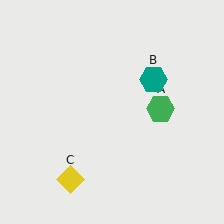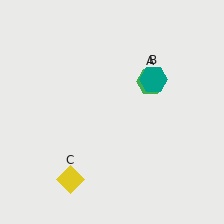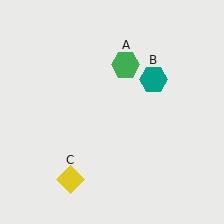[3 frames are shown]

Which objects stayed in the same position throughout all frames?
Teal hexagon (object B) and yellow diamond (object C) remained stationary.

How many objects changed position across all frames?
1 object changed position: green hexagon (object A).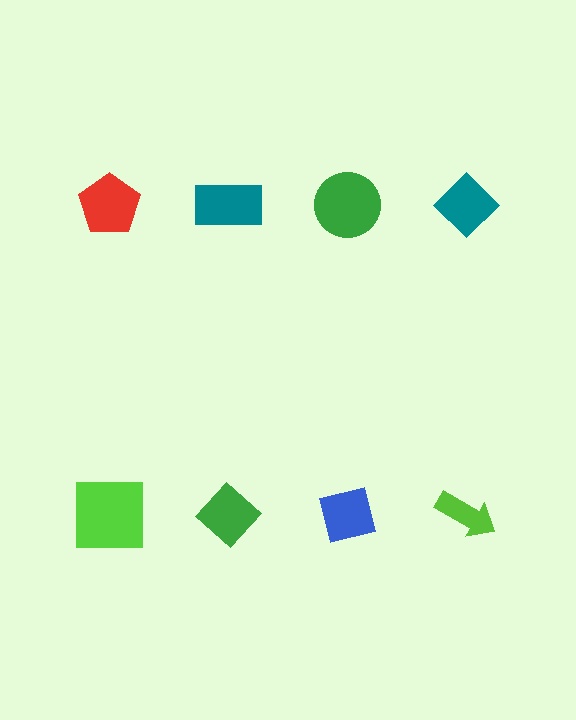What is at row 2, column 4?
A lime arrow.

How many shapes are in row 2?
4 shapes.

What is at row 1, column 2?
A teal rectangle.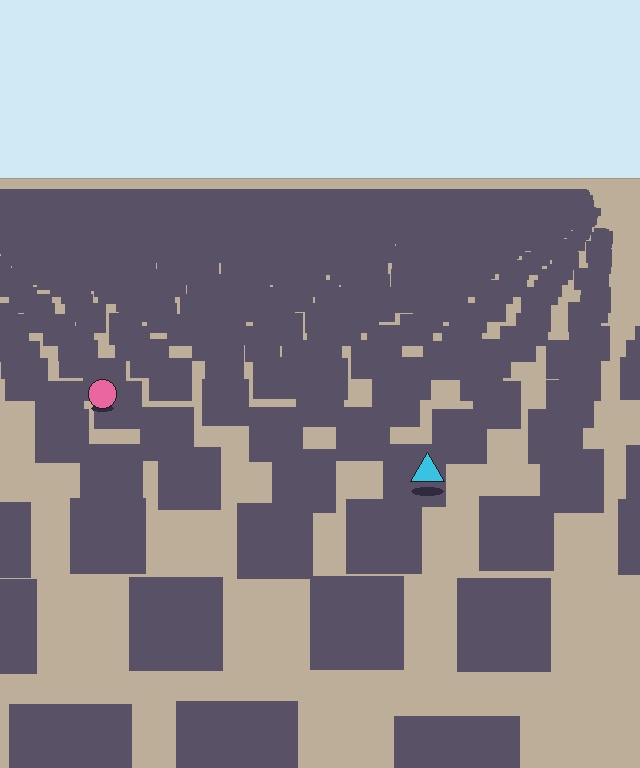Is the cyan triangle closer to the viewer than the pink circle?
Yes. The cyan triangle is closer — you can tell from the texture gradient: the ground texture is coarser near it.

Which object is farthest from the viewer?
The pink circle is farthest from the viewer. It appears smaller and the ground texture around it is denser.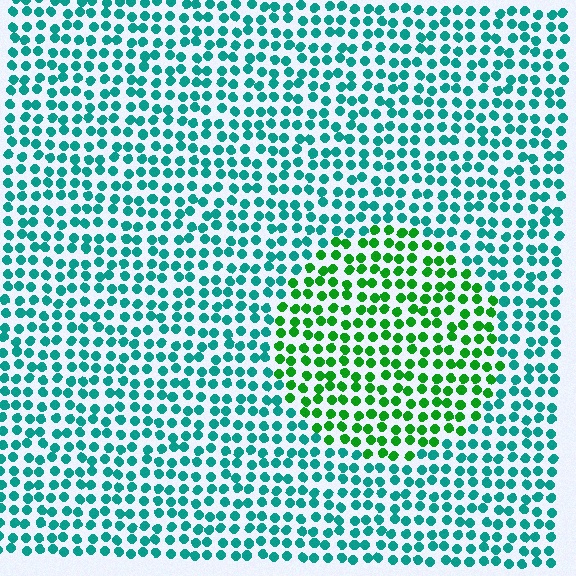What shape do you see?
I see a circle.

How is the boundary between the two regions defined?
The boundary is defined purely by a slight shift in hue (about 48 degrees). Spacing, size, and orientation are identical on both sides.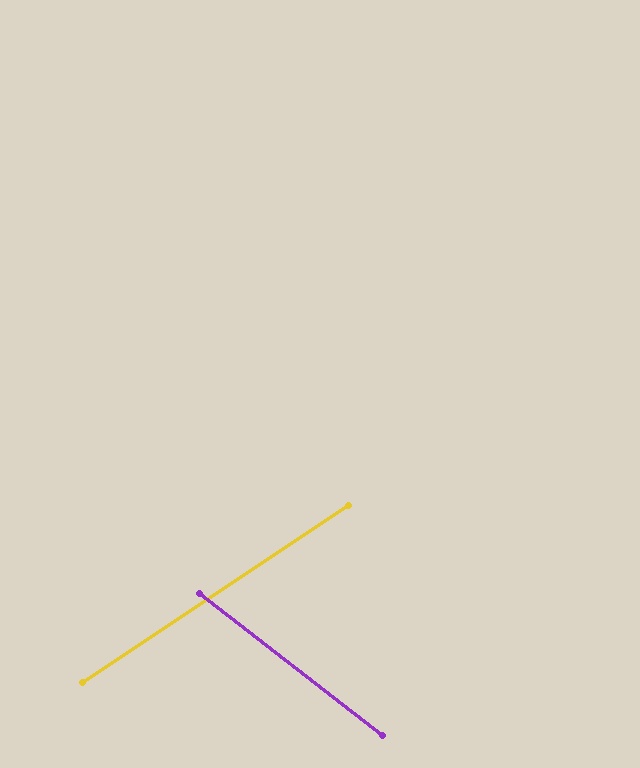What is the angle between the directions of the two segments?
Approximately 71 degrees.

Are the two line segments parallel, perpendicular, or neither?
Neither parallel nor perpendicular — they differ by about 71°.